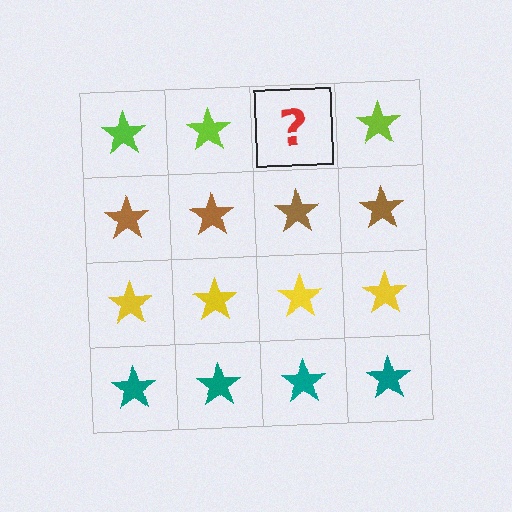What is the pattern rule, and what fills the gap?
The rule is that each row has a consistent color. The gap should be filled with a lime star.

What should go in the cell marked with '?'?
The missing cell should contain a lime star.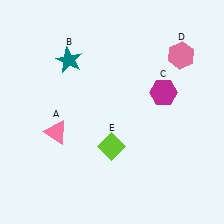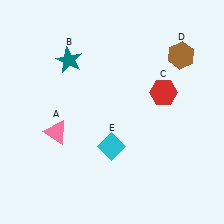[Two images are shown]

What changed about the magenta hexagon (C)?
In Image 1, C is magenta. In Image 2, it changed to red.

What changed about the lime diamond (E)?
In Image 1, E is lime. In Image 2, it changed to cyan.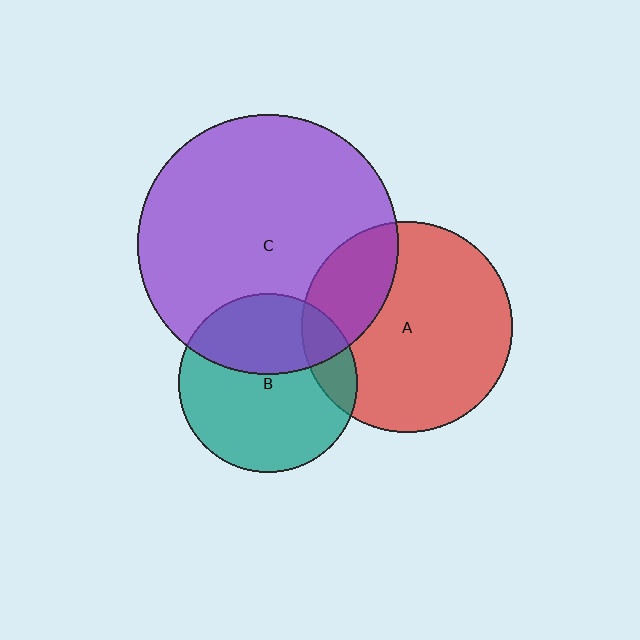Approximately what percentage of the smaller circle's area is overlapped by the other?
Approximately 25%.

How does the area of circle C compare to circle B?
Approximately 2.1 times.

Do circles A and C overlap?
Yes.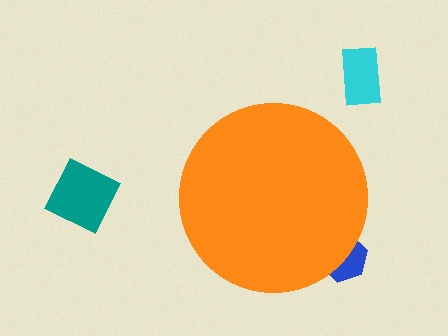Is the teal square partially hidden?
No, the teal square is fully visible.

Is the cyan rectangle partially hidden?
No, the cyan rectangle is fully visible.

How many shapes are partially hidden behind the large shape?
1 shape is partially hidden.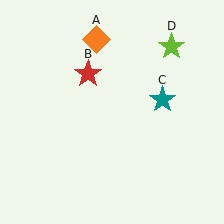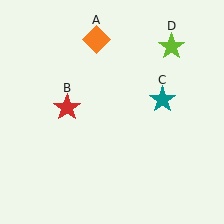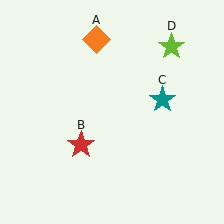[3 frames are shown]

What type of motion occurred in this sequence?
The red star (object B) rotated counterclockwise around the center of the scene.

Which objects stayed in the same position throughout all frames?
Orange diamond (object A) and teal star (object C) and lime star (object D) remained stationary.